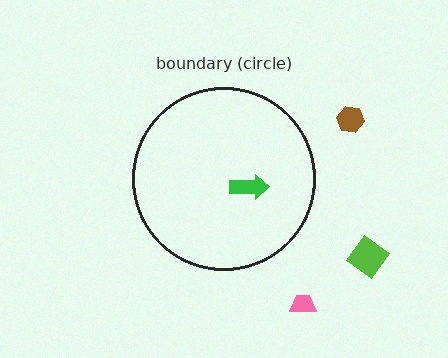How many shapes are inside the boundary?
1 inside, 3 outside.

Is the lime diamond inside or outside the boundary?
Outside.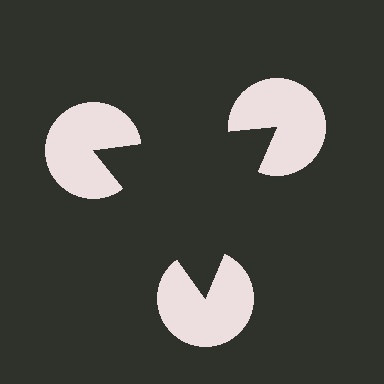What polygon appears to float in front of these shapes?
An illusory triangle — its edges are inferred from the aligned wedge cuts in the pac-man discs, not physically drawn.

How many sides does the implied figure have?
3 sides.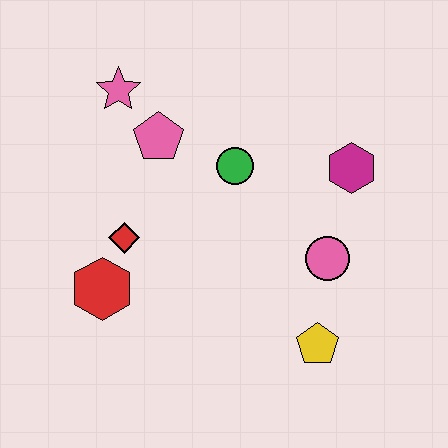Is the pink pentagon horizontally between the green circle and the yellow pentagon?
No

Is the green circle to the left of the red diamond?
No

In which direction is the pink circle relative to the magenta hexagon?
The pink circle is below the magenta hexagon.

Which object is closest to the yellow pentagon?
The pink circle is closest to the yellow pentagon.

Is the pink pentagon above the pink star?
No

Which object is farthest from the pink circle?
The pink star is farthest from the pink circle.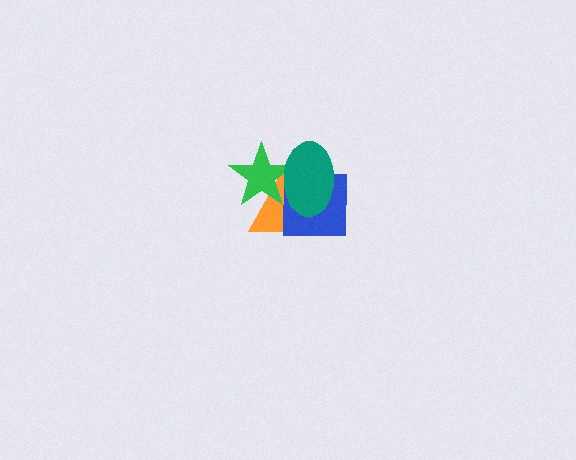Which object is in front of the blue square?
The teal ellipse is in front of the blue square.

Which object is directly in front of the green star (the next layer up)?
The blue square is directly in front of the green star.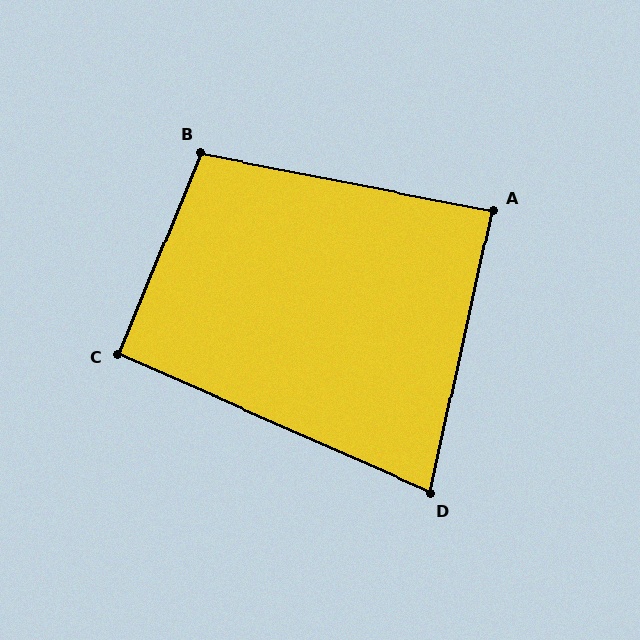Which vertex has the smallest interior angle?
D, at approximately 79 degrees.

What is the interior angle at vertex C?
Approximately 92 degrees (approximately right).